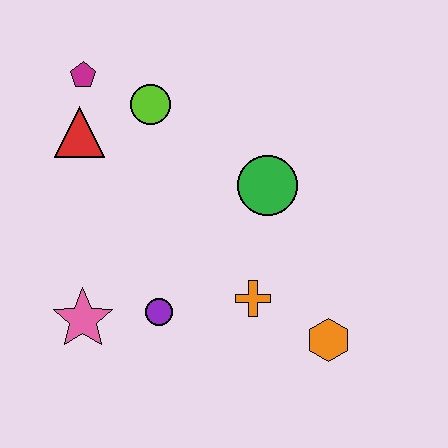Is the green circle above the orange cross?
Yes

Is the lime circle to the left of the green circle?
Yes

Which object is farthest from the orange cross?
The magenta pentagon is farthest from the orange cross.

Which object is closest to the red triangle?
The magenta pentagon is closest to the red triangle.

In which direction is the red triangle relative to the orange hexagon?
The red triangle is to the left of the orange hexagon.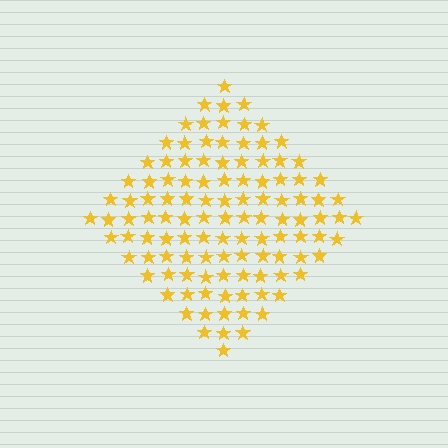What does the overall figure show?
The overall figure shows a diamond.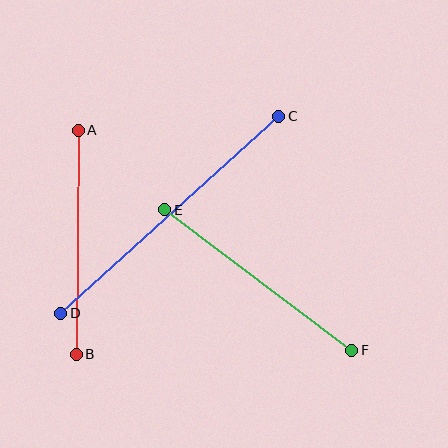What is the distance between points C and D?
The distance is approximately 294 pixels.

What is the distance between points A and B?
The distance is approximately 224 pixels.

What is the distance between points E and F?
The distance is approximately 234 pixels.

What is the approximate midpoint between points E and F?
The midpoint is at approximately (258, 280) pixels.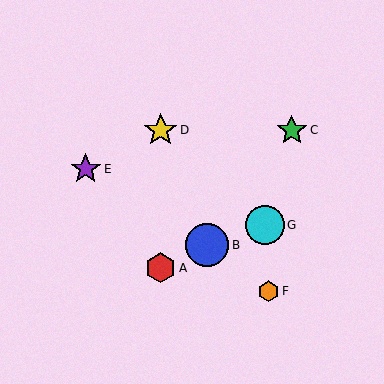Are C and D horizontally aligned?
Yes, both are at y≈130.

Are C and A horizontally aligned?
No, C is at y≈130 and A is at y≈268.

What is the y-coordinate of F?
Object F is at y≈291.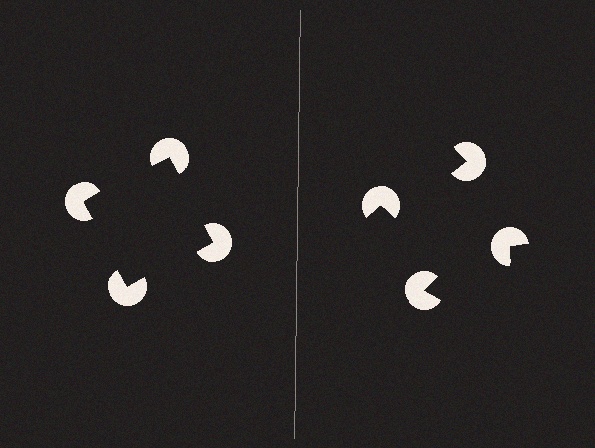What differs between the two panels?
The pac-man discs are positioned identically on both sides; only the wedge orientations differ. On the left they align to a square; on the right they are misaligned.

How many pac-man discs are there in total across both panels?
8 — 4 on each side.